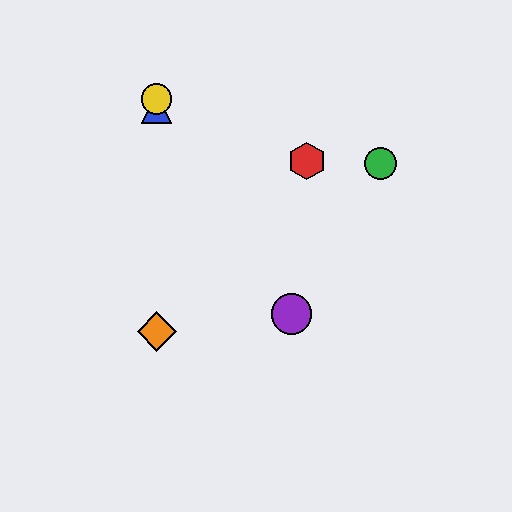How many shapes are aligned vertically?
3 shapes (the blue triangle, the yellow circle, the orange diamond) are aligned vertically.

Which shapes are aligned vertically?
The blue triangle, the yellow circle, the orange diamond are aligned vertically.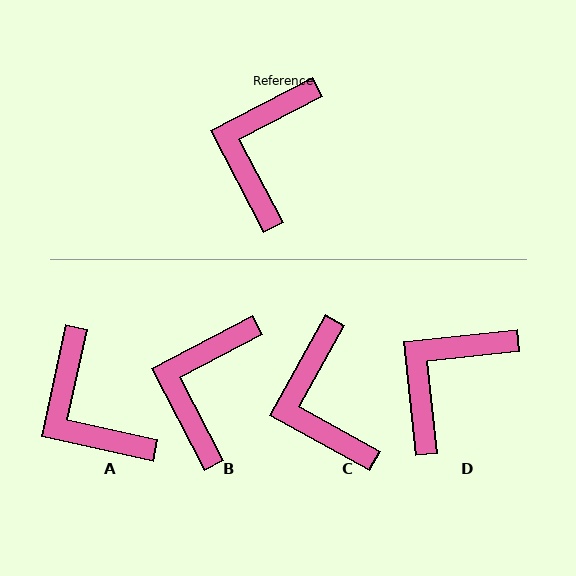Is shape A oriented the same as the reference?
No, it is off by about 50 degrees.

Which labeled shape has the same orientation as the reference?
B.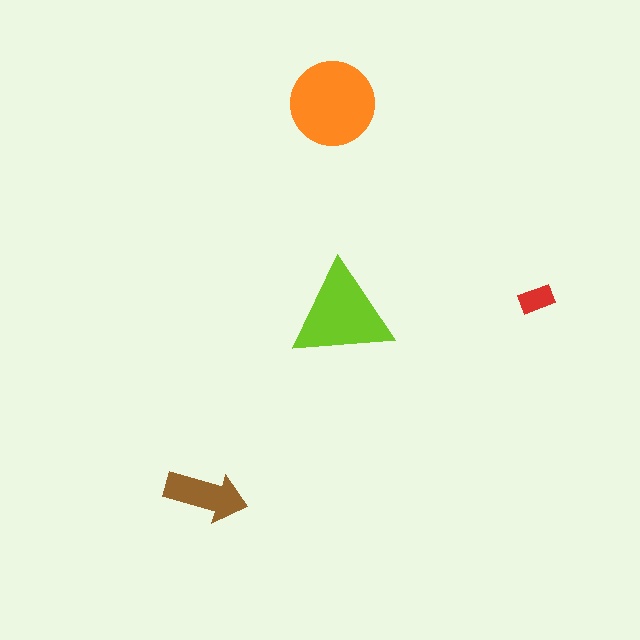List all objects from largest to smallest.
The orange circle, the lime triangle, the brown arrow, the red rectangle.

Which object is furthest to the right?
The red rectangle is rightmost.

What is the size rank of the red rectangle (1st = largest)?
4th.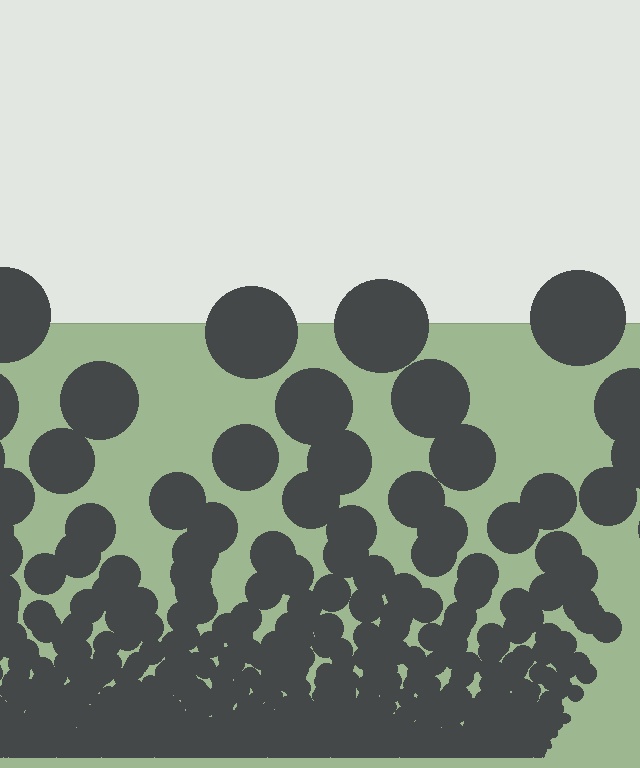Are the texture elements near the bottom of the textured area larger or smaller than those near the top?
Smaller. The gradient is inverted — elements near the bottom are smaller and denser.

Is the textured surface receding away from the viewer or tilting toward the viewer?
The surface appears to tilt toward the viewer. Texture elements get larger and sparser toward the top.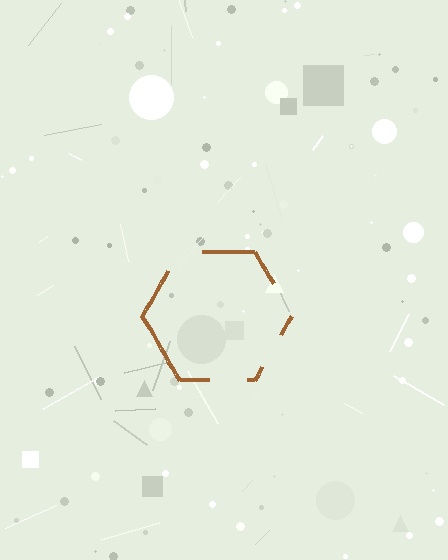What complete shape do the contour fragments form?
The contour fragments form a hexagon.